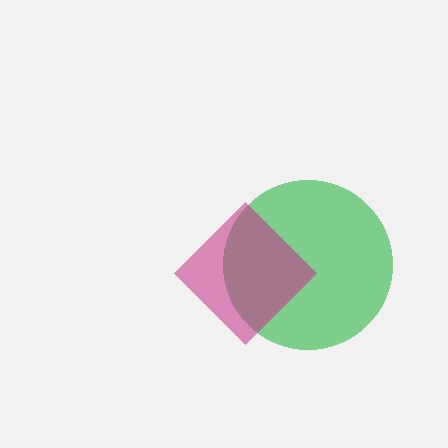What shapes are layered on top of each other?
The layered shapes are: a green circle, a magenta diamond.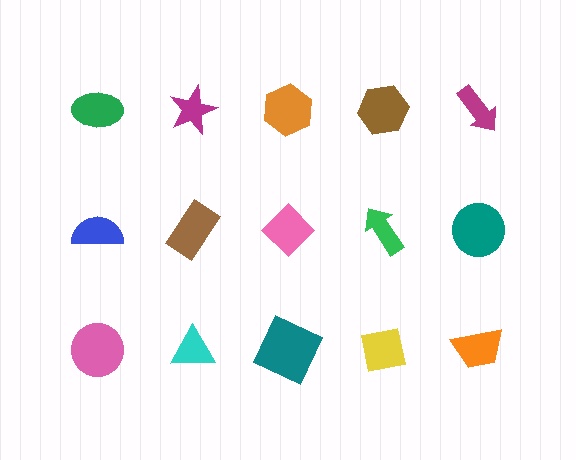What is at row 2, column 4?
A green arrow.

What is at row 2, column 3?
A pink diamond.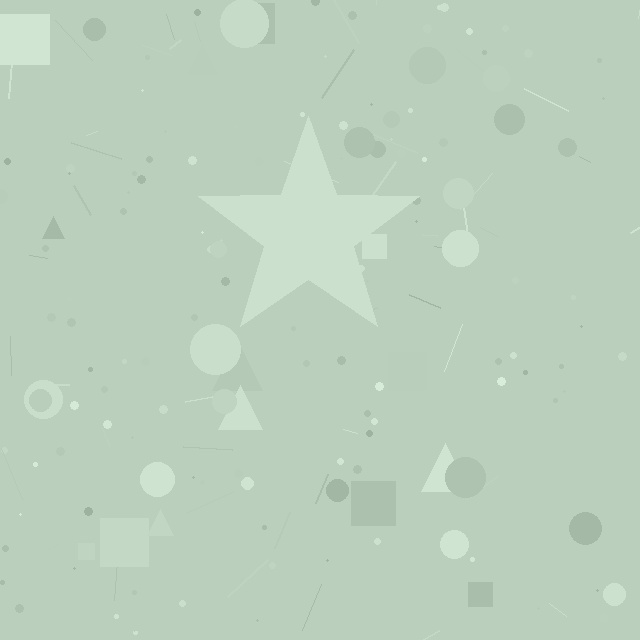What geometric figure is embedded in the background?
A star is embedded in the background.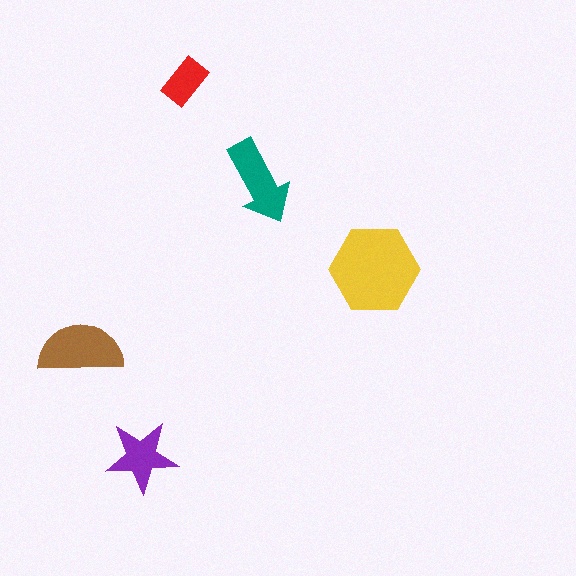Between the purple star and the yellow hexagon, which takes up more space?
The yellow hexagon.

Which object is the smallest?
The red rectangle.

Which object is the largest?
The yellow hexagon.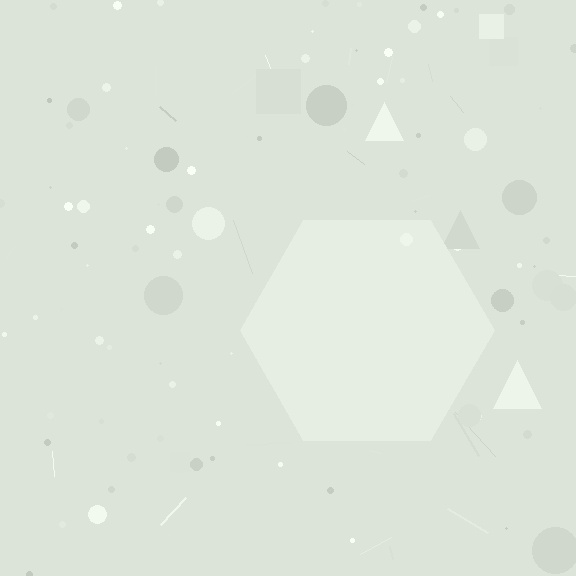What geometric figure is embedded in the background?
A hexagon is embedded in the background.